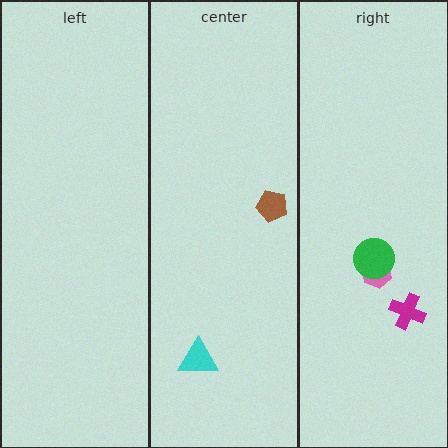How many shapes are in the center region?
2.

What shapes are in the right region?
The pink hexagon, the green circle, the magenta cross.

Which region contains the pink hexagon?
The right region.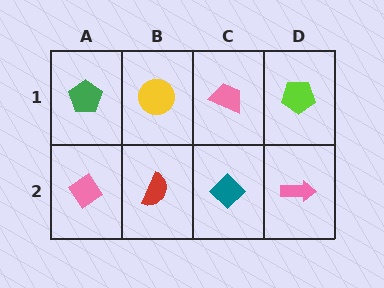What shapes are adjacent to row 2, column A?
A green pentagon (row 1, column A), a red semicircle (row 2, column B).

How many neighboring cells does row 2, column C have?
3.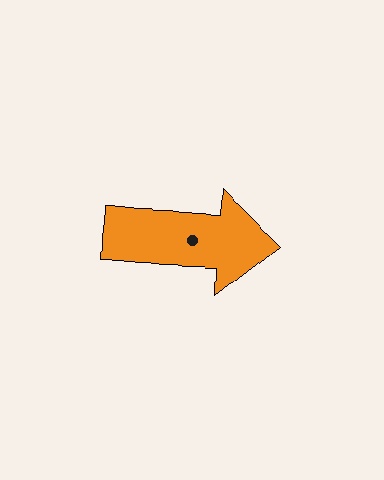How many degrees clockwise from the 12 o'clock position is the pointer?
Approximately 93 degrees.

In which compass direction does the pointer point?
East.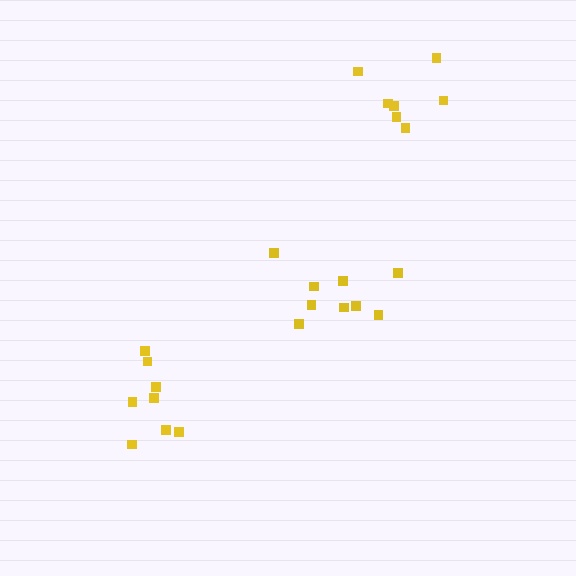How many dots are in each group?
Group 1: 8 dots, Group 2: 9 dots, Group 3: 7 dots (24 total).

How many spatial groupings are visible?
There are 3 spatial groupings.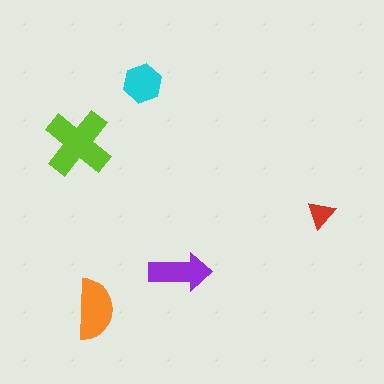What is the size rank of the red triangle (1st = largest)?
5th.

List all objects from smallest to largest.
The red triangle, the cyan hexagon, the purple arrow, the orange semicircle, the lime cross.